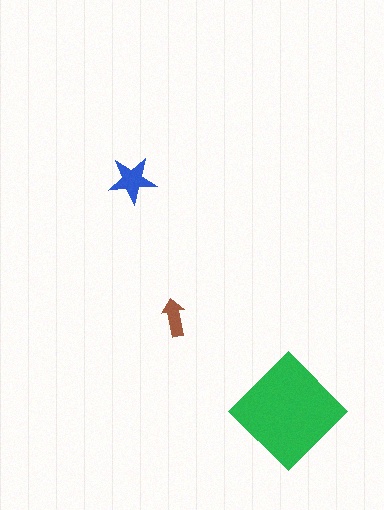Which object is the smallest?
The brown arrow.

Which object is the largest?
The green diamond.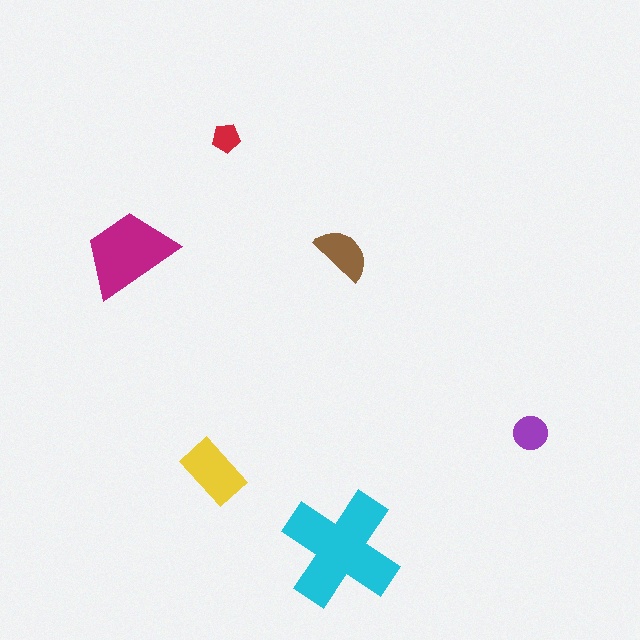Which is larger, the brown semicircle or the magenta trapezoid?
The magenta trapezoid.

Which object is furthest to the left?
The magenta trapezoid is leftmost.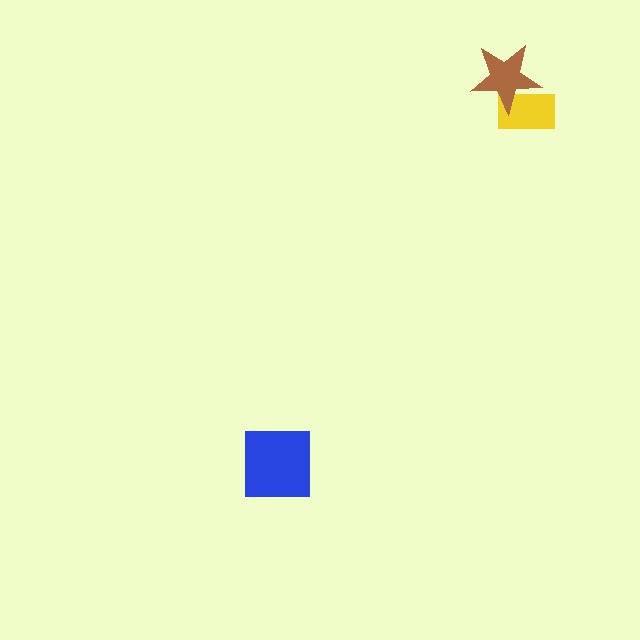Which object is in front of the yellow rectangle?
The brown star is in front of the yellow rectangle.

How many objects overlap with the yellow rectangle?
1 object overlaps with the yellow rectangle.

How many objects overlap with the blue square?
0 objects overlap with the blue square.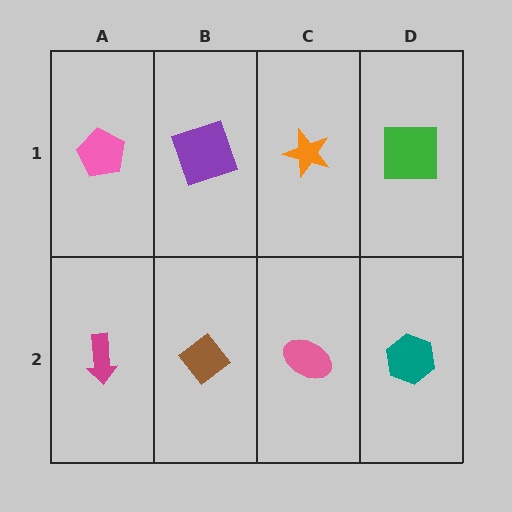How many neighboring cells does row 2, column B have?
3.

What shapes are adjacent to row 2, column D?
A green square (row 1, column D), a pink ellipse (row 2, column C).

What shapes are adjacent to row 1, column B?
A brown diamond (row 2, column B), a pink pentagon (row 1, column A), an orange star (row 1, column C).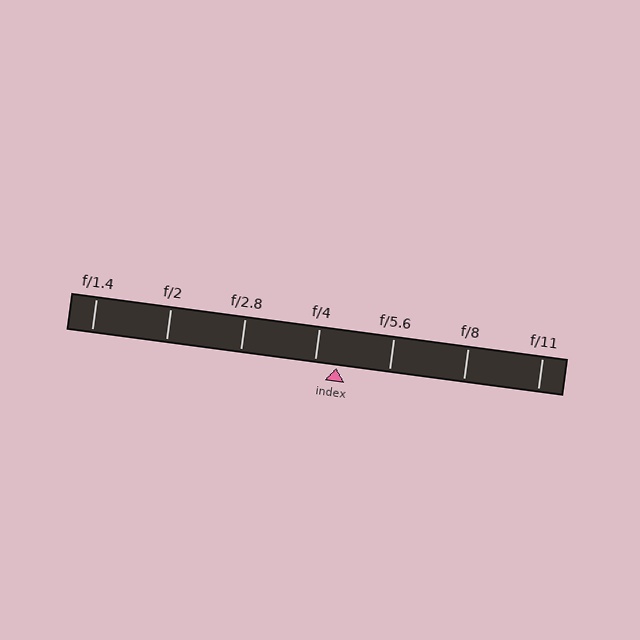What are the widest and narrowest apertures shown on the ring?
The widest aperture shown is f/1.4 and the narrowest is f/11.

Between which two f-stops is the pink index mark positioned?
The index mark is between f/4 and f/5.6.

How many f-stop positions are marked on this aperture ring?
There are 7 f-stop positions marked.